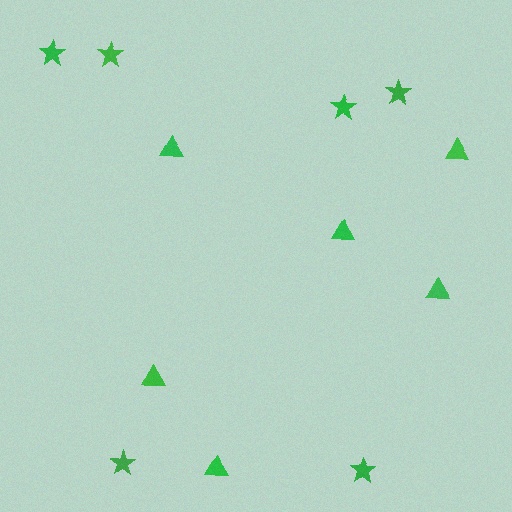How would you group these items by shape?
There are 2 groups: one group of stars (6) and one group of triangles (6).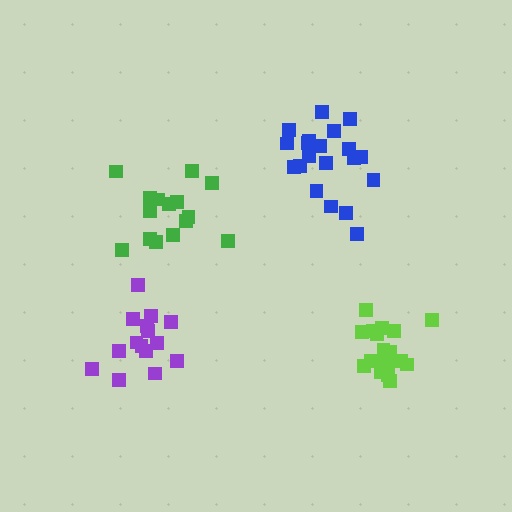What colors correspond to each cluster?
The clusters are colored: purple, blue, lime, green.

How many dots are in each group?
Group 1: 15 dots, Group 2: 20 dots, Group 3: 18 dots, Group 4: 15 dots (68 total).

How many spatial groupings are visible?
There are 4 spatial groupings.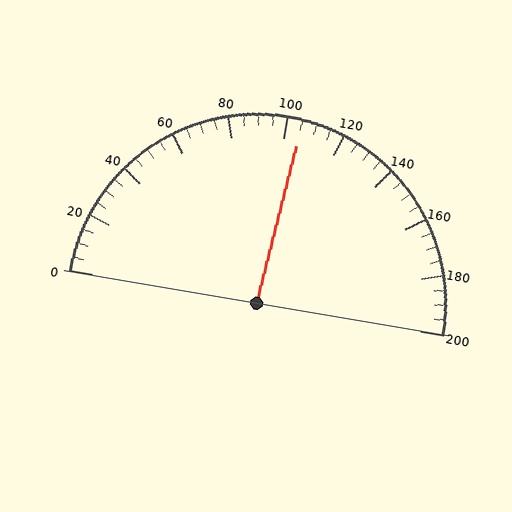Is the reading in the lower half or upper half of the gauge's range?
The reading is in the upper half of the range (0 to 200).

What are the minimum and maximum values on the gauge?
The gauge ranges from 0 to 200.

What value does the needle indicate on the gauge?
The needle indicates approximately 105.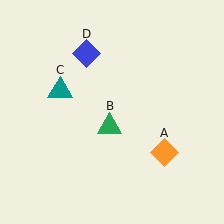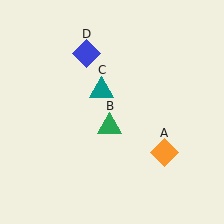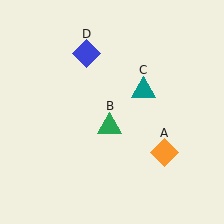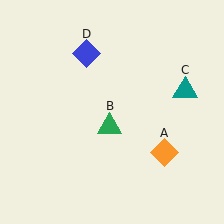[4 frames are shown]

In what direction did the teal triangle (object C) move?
The teal triangle (object C) moved right.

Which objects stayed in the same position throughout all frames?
Orange diamond (object A) and green triangle (object B) and blue diamond (object D) remained stationary.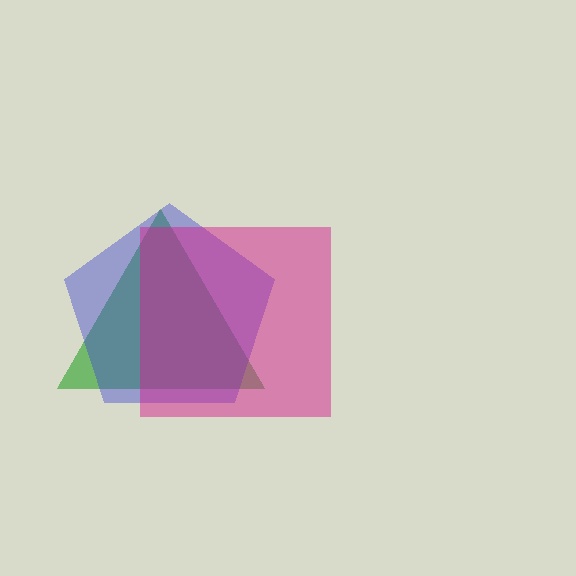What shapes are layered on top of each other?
The layered shapes are: a green triangle, a blue pentagon, a magenta square.